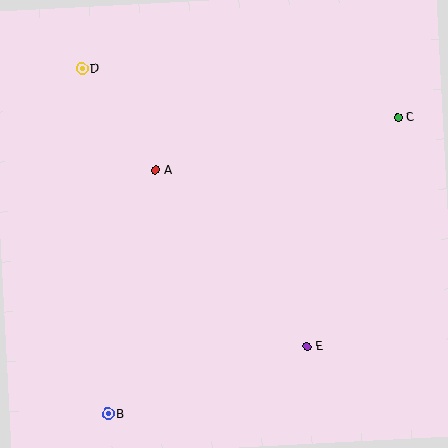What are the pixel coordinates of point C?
Point C is at (398, 117).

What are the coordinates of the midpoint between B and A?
The midpoint between B and A is at (132, 292).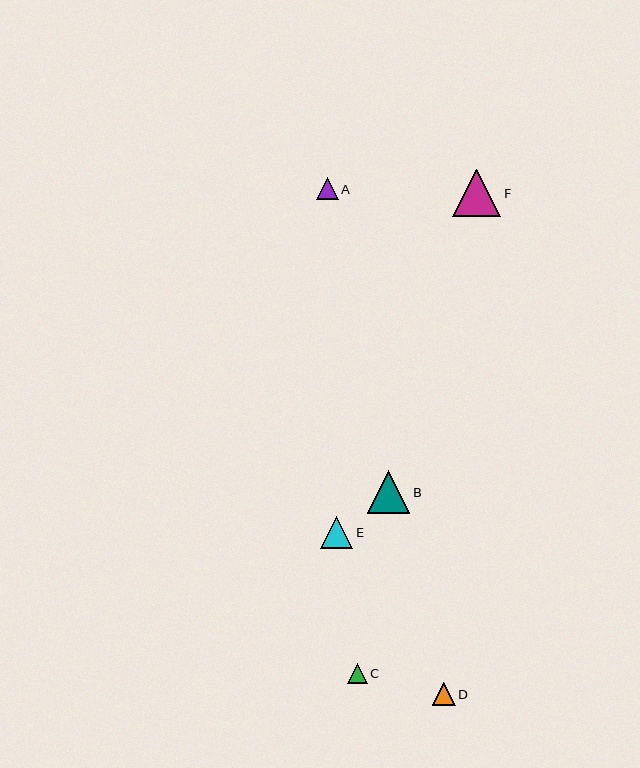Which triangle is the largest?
Triangle F is the largest with a size of approximately 48 pixels.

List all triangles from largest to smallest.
From largest to smallest: F, B, E, D, A, C.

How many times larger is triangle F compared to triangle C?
Triangle F is approximately 2.5 times the size of triangle C.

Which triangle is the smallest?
Triangle C is the smallest with a size of approximately 19 pixels.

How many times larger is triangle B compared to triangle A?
Triangle B is approximately 1.9 times the size of triangle A.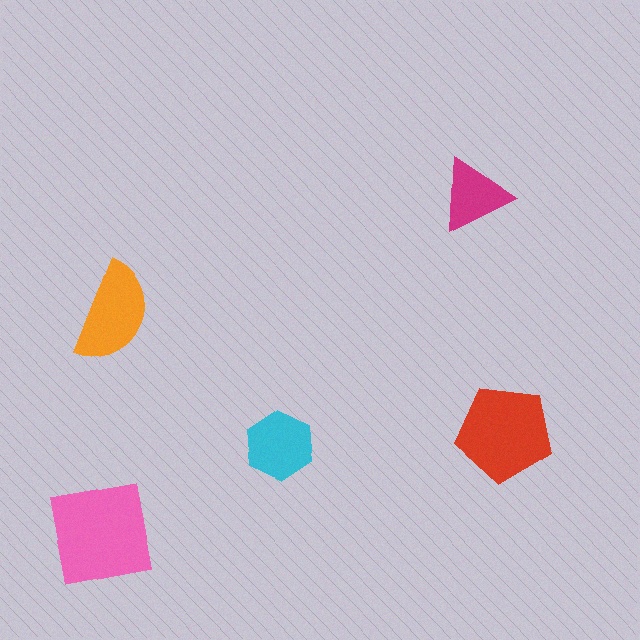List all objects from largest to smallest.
The pink square, the red pentagon, the orange semicircle, the cyan hexagon, the magenta triangle.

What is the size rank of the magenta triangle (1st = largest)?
5th.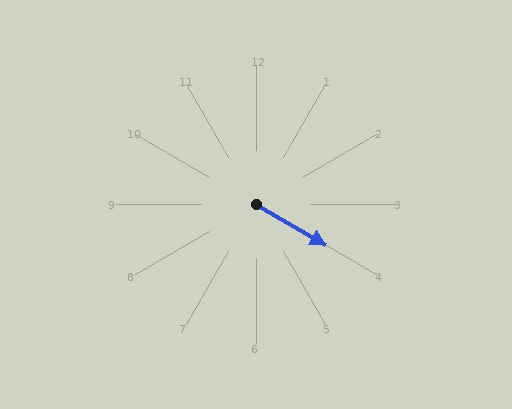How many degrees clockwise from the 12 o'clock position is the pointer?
Approximately 120 degrees.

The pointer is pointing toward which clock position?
Roughly 4 o'clock.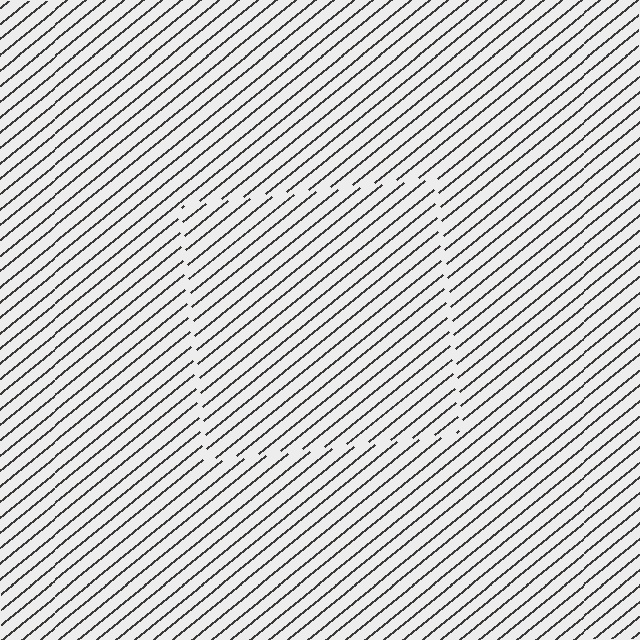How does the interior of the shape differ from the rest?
The interior of the shape contains the same grating, shifted by half a period — the contour is defined by the phase discontinuity where line-ends from the inner and outer gratings abut.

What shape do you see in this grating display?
An illusory square. The interior of the shape contains the same grating, shifted by half a period — the contour is defined by the phase discontinuity where line-ends from the inner and outer gratings abut.